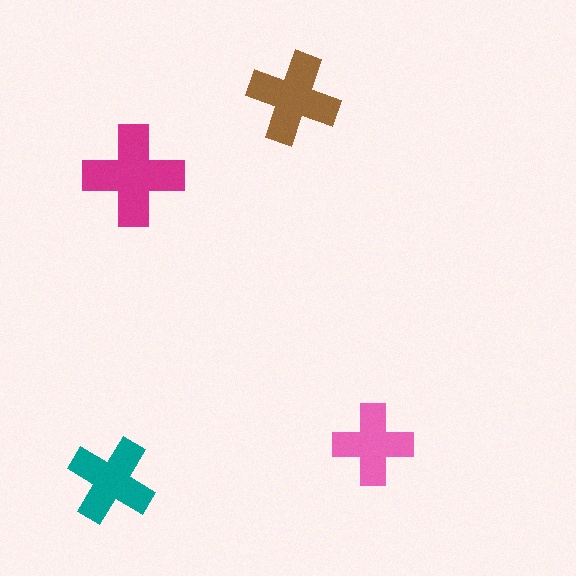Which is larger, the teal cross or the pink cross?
The teal one.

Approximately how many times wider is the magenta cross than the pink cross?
About 1.5 times wider.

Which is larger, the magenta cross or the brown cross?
The magenta one.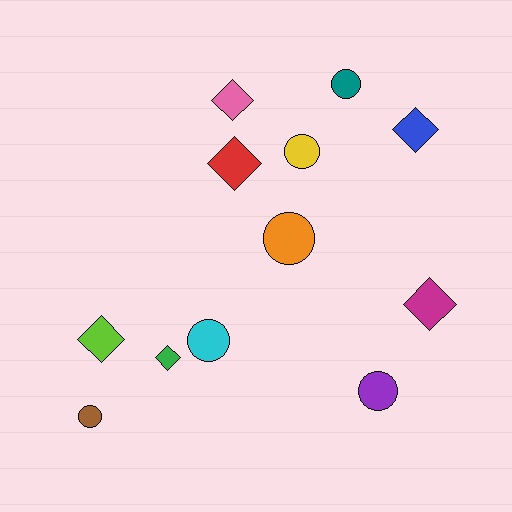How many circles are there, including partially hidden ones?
There are 6 circles.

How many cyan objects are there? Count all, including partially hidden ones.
There is 1 cyan object.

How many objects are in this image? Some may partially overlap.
There are 12 objects.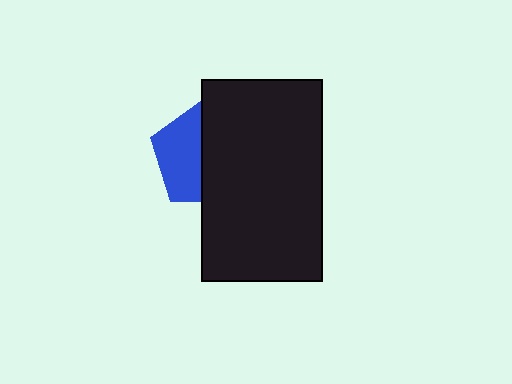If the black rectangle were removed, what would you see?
You would see the complete blue pentagon.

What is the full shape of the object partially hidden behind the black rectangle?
The partially hidden object is a blue pentagon.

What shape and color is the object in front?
The object in front is a black rectangle.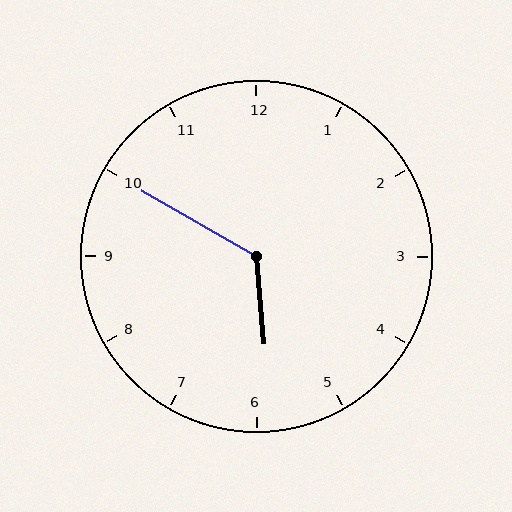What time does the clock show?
5:50.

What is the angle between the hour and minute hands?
Approximately 125 degrees.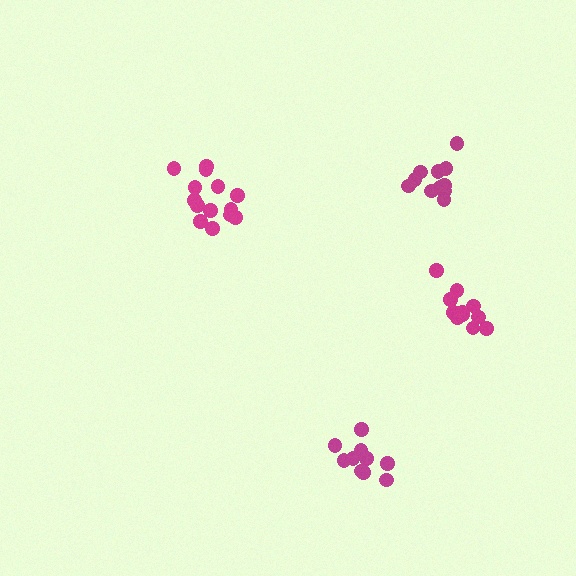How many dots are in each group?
Group 1: 11 dots, Group 2: 14 dots, Group 3: 10 dots, Group 4: 12 dots (47 total).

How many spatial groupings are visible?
There are 4 spatial groupings.